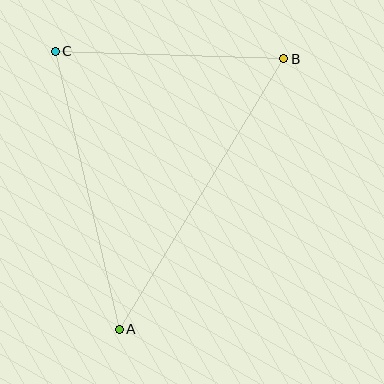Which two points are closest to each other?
Points B and C are closest to each other.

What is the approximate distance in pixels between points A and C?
The distance between A and C is approximately 286 pixels.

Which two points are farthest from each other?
Points A and B are farthest from each other.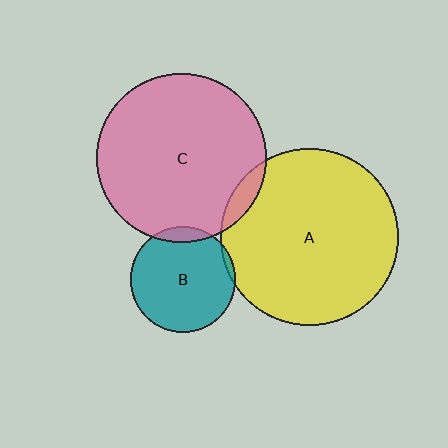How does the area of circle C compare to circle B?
Approximately 2.6 times.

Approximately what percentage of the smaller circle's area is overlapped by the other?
Approximately 10%.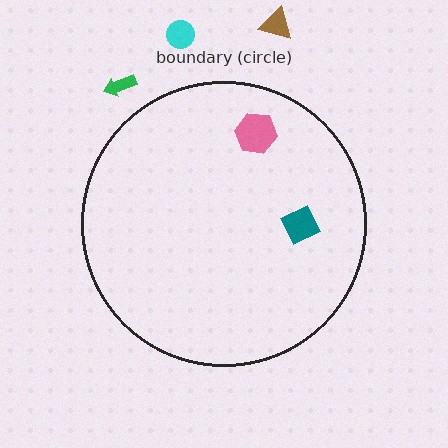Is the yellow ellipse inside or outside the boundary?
Outside.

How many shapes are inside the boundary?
2 inside, 4 outside.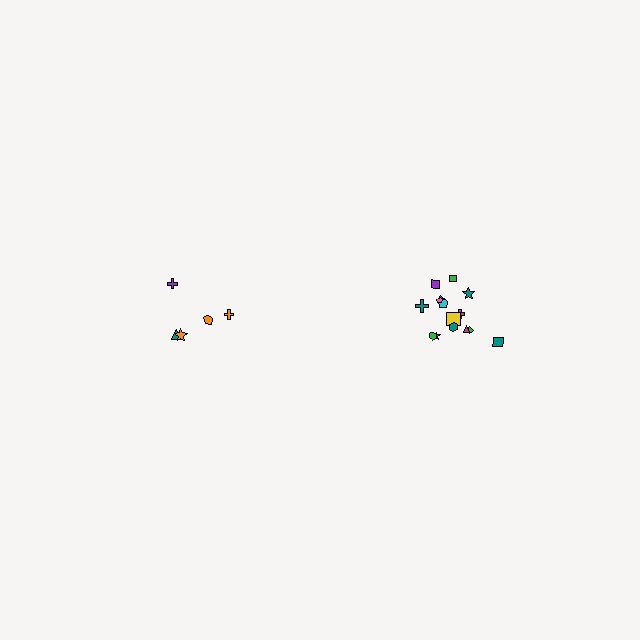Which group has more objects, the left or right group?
The right group.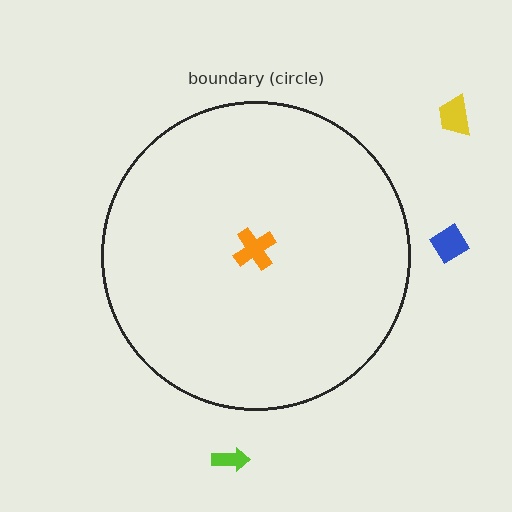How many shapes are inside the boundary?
1 inside, 3 outside.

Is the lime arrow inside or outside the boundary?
Outside.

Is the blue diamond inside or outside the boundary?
Outside.